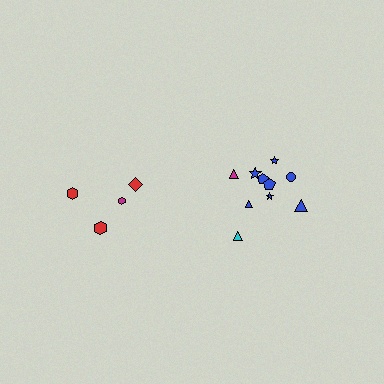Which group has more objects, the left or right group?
The right group.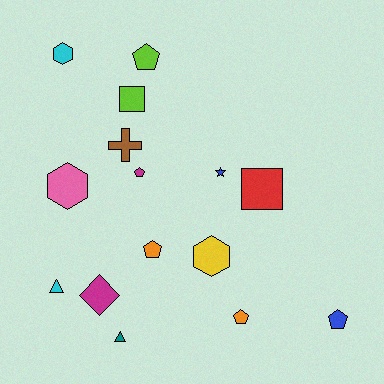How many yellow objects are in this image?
There is 1 yellow object.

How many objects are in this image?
There are 15 objects.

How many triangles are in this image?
There are 2 triangles.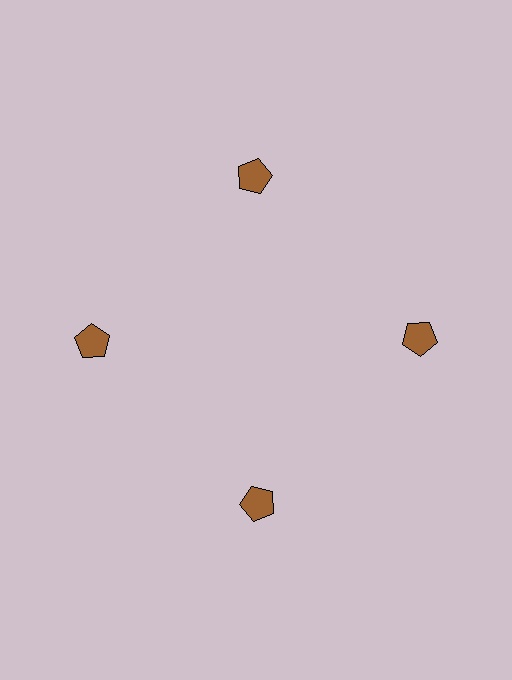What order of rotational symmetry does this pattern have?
This pattern has 4-fold rotational symmetry.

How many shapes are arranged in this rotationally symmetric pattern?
There are 4 shapes, arranged in 4 groups of 1.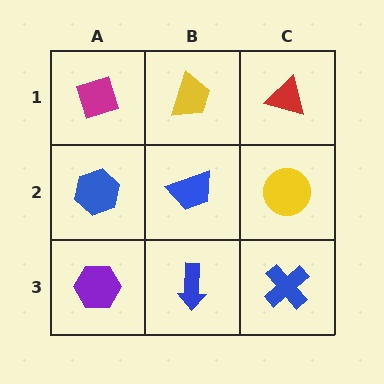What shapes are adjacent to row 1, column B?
A blue trapezoid (row 2, column B), a magenta diamond (row 1, column A), a red triangle (row 1, column C).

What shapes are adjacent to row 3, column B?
A blue trapezoid (row 2, column B), a purple hexagon (row 3, column A), a blue cross (row 3, column C).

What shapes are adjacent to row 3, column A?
A blue hexagon (row 2, column A), a blue arrow (row 3, column B).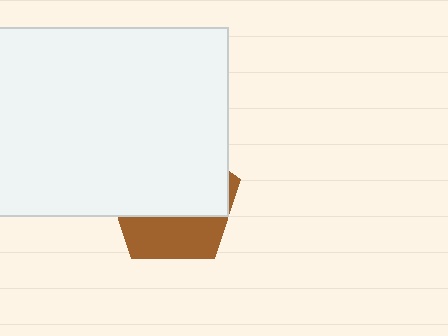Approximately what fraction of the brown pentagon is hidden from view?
Roughly 64% of the brown pentagon is hidden behind the white rectangle.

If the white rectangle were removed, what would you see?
You would see the complete brown pentagon.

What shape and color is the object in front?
The object in front is a white rectangle.